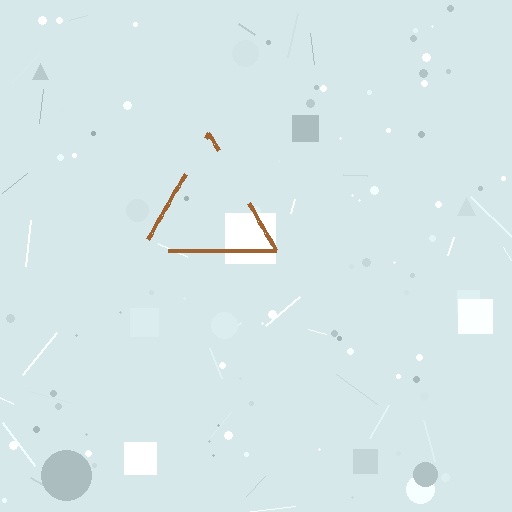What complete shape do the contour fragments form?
The contour fragments form a triangle.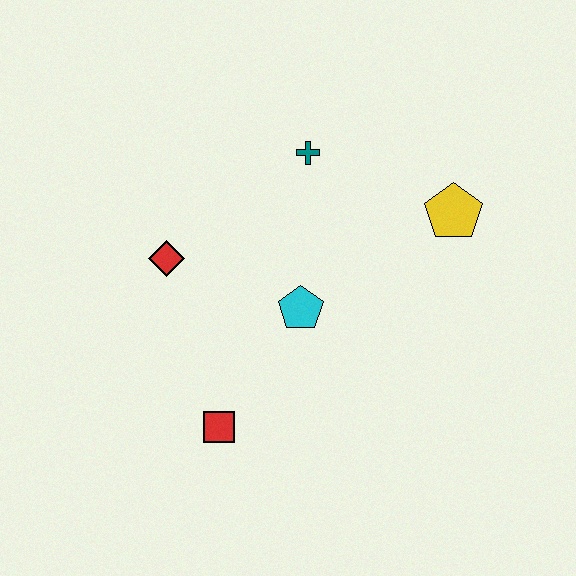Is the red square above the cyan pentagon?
No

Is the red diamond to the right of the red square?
No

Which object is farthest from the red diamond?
The yellow pentagon is farthest from the red diamond.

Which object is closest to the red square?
The cyan pentagon is closest to the red square.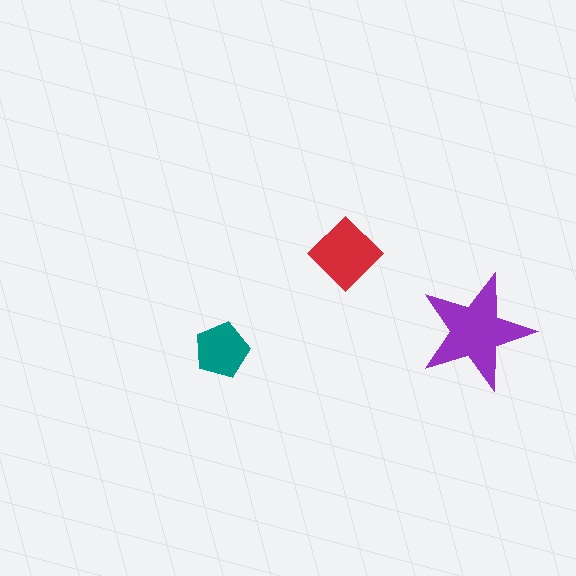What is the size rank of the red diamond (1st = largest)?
2nd.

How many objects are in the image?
There are 3 objects in the image.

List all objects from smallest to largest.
The teal pentagon, the red diamond, the purple star.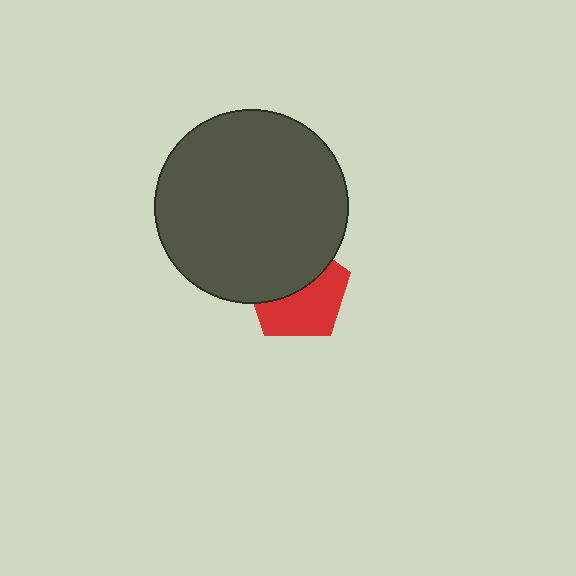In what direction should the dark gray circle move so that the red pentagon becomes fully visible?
The dark gray circle should move up. That is the shortest direction to clear the overlap and leave the red pentagon fully visible.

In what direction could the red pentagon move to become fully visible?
The red pentagon could move down. That would shift it out from behind the dark gray circle entirely.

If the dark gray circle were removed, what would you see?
You would see the complete red pentagon.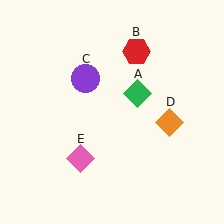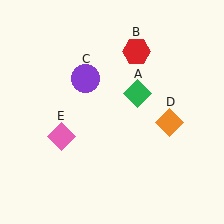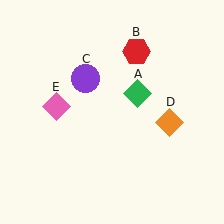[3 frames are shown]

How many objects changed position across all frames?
1 object changed position: pink diamond (object E).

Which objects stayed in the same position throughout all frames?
Green diamond (object A) and red hexagon (object B) and purple circle (object C) and orange diamond (object D) remained stationary.